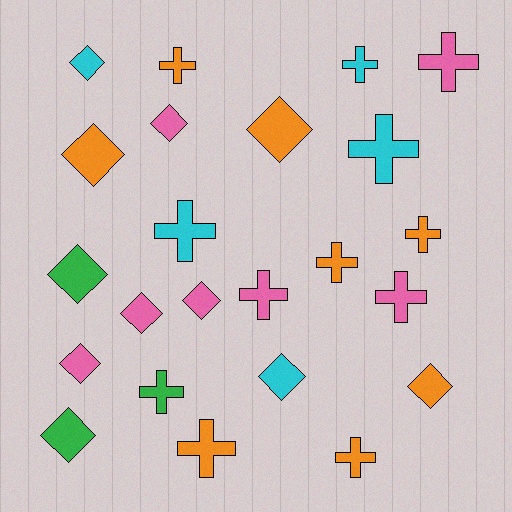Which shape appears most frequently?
Cross, with 12 objects.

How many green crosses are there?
There is 1 green cross.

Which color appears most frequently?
Orange, with 8 objects.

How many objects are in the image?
There are 23 objects.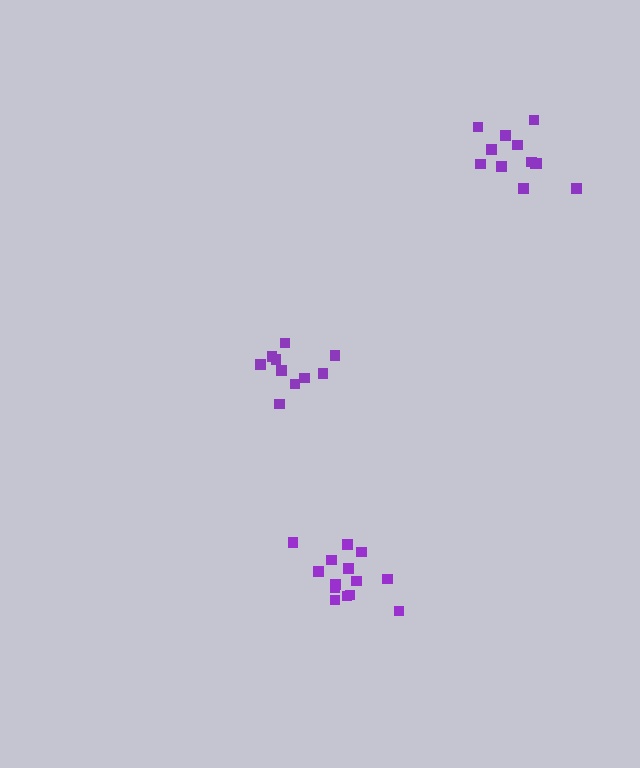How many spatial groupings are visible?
There are 3 spatial groupings.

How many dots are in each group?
Group 1: 10 dots, Group 2: 12 dots, Group 3: 14 dots (36 total).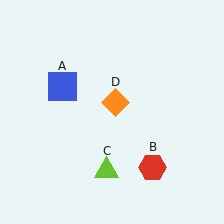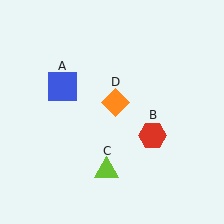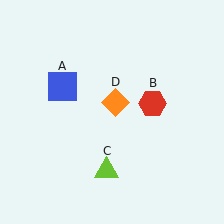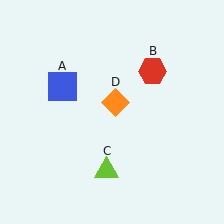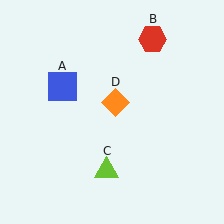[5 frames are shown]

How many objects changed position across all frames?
1 object changed position: red hexagon (object B).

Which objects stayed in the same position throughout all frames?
Blue square (object A) and lime triangle (object C) and orange diamond (object D) remained stationary.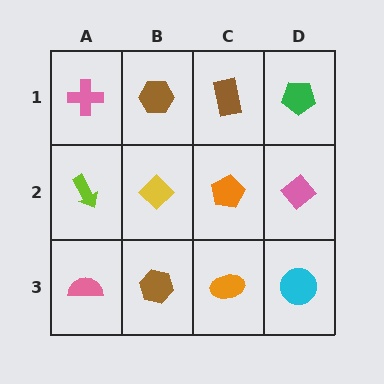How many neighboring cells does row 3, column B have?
3.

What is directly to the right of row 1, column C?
A green pentagon.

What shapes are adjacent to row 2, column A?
A pink cross (row 1, column A), a pink semicircle (row 3, column A), a yellow diamond (row 2, column B).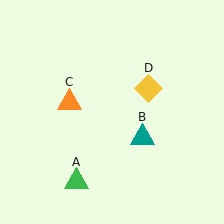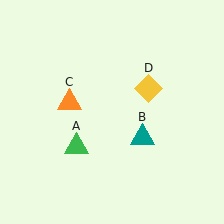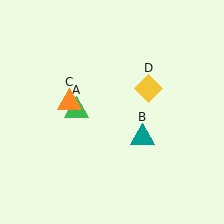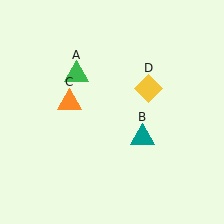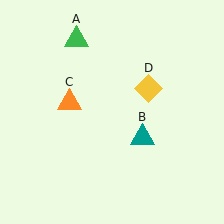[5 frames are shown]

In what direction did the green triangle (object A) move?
The green triangle (object A) moved up.